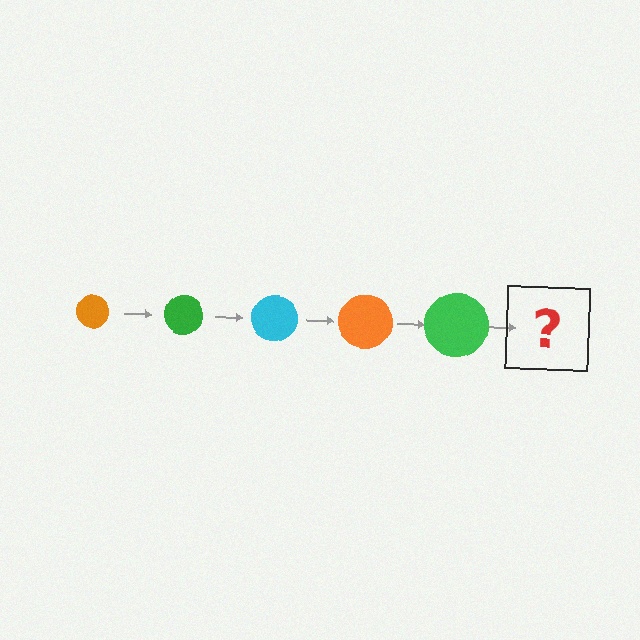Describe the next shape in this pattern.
It should be a cyan circle, larger than the previous one.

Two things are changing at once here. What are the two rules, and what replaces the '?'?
The two rules are that the circle grows larger each step and the color cycles through orange, green, and cyan. The '?' should be a cyan circle, larger than the previous one.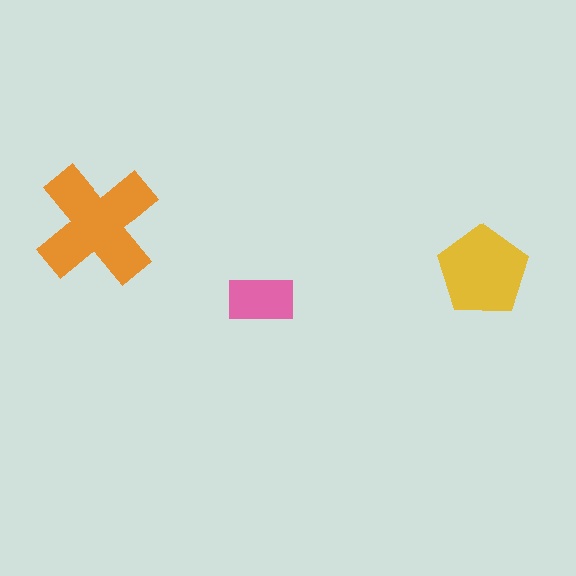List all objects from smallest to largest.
The pink rectangle, the yellow pentagon, the orange cross.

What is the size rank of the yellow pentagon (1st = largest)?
2nd.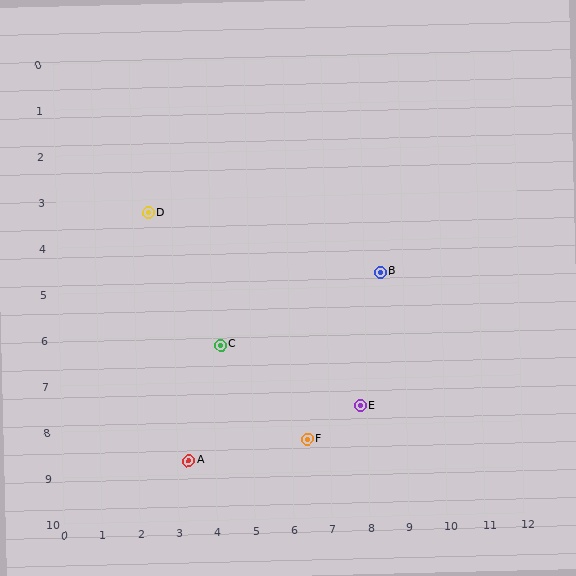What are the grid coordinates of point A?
Point A is at approximately (3.3, 8.7).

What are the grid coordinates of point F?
Point F is at approximately (6.4, 8.3).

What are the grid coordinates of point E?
Point E is at approximately (7.8, 7.6).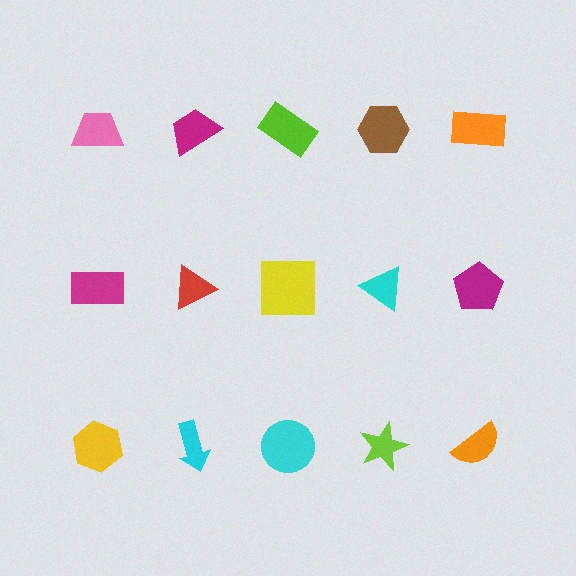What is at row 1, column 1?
A pink trapezoid.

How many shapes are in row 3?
5 shapes.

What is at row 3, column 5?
An orange semicircle.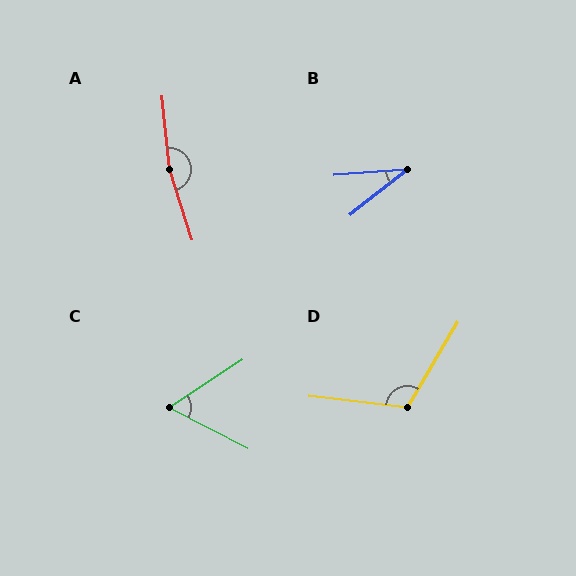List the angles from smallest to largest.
B (33°), C (61°), D (114°), A (168°).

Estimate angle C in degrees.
Approximately 61 degrees.